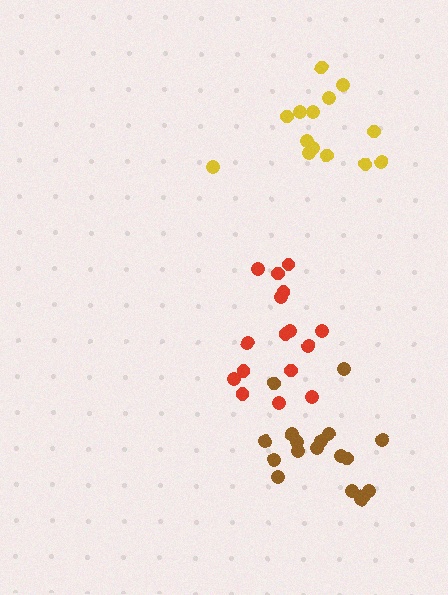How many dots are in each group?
Group 1: 18 dots, Group 2: 16 dots, Group 3: 14 dots (48 total).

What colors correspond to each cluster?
The clusters are colored: brown, red, yellow.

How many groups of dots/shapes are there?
There are 3 groups.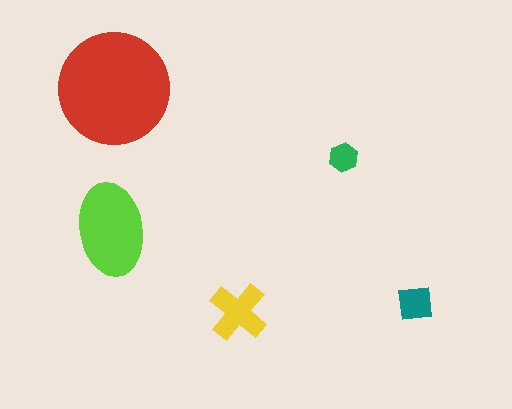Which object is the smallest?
The green hexagon.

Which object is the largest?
The red circle.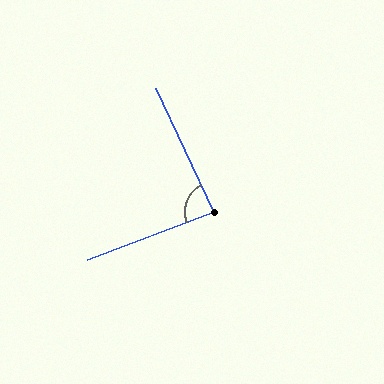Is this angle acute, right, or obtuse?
It is approximately a right angle.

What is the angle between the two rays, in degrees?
Approximately 85 degrees.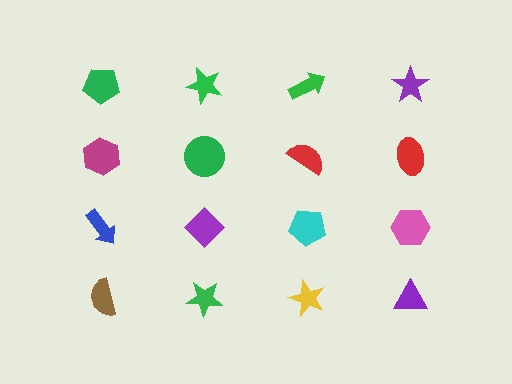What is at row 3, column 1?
A blue arrow.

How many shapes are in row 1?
4 shapes.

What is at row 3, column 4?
A pink hexagon.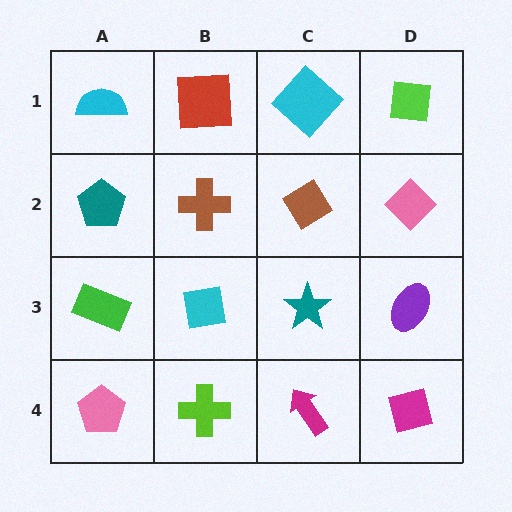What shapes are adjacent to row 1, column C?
A brown diamond (row 2, column C), a red square (row 1, column B), a lime square (row 1, column D).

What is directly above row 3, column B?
A brown cross.